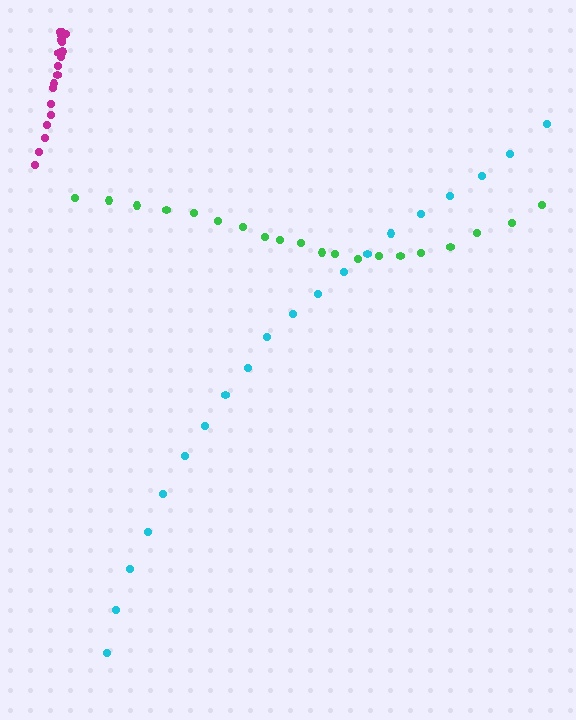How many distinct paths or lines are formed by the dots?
There are 3 distinct paths.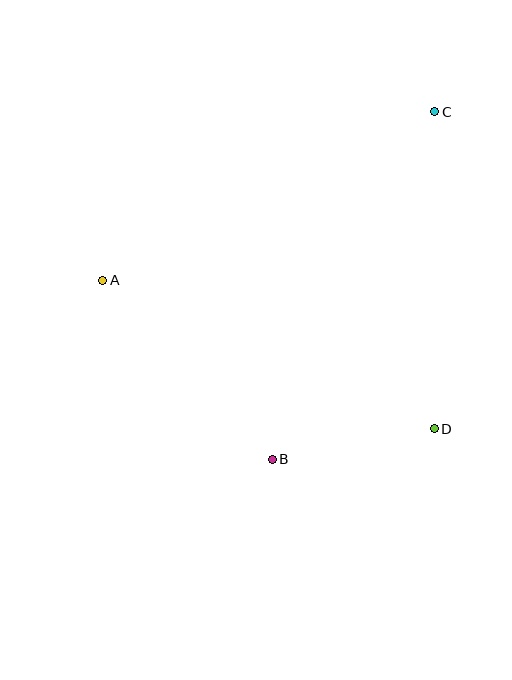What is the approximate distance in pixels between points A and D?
The distance between A and D is approximately 363 pixels.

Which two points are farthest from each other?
Points B and C are farthest from each other.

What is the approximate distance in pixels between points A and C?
The distance between A and C is approximately 372 pixels.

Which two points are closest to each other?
Points B and D are closest to each other.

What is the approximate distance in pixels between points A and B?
The distance between A and B is approximately 246 pixels.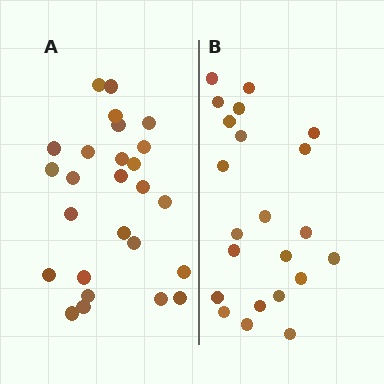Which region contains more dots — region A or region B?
Region A (the left region) has more dots.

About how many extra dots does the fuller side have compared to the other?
Region A has about 4 more dots than region B.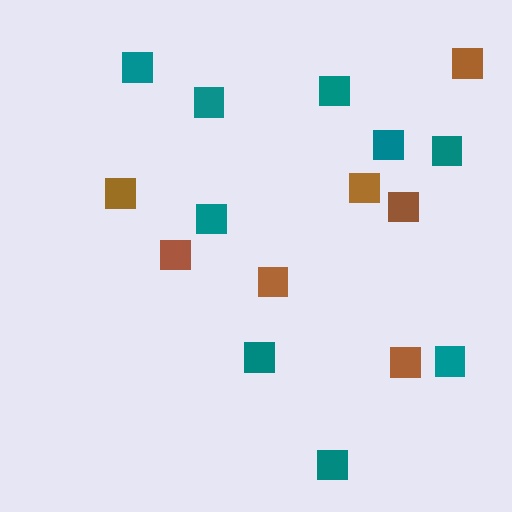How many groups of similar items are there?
There are 2 groups: one group of brown squares (7) and one group of teal squares (9).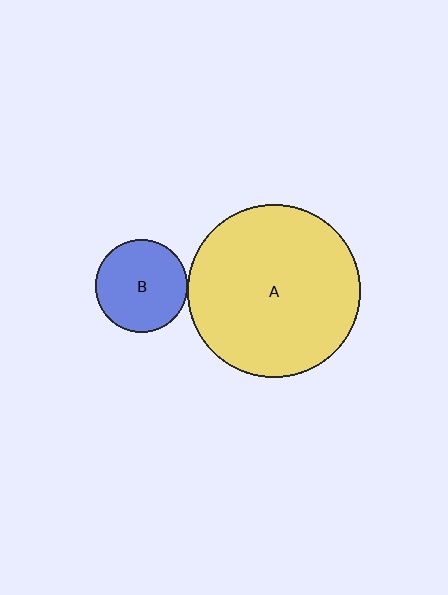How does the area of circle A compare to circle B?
Approximately 3.5 times.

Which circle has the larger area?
Circle A (yellow).